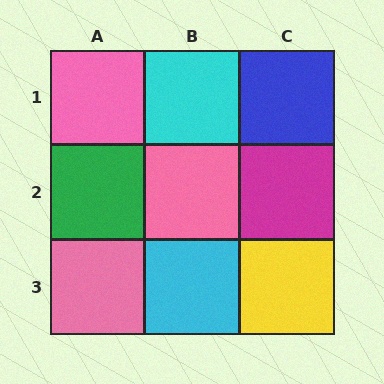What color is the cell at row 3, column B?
Cyan.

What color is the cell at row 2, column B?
Pink.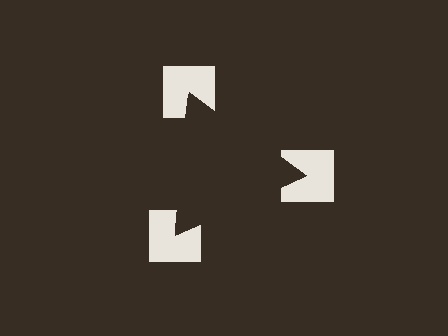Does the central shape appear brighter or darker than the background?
It typically appears slightly darker than the background, even though no actual brightness change is drawn.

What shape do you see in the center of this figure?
An illusory triangle — its edges are inferred from the aligned wedge cuts in the notched squares, not physically drawn.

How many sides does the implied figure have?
3 sides.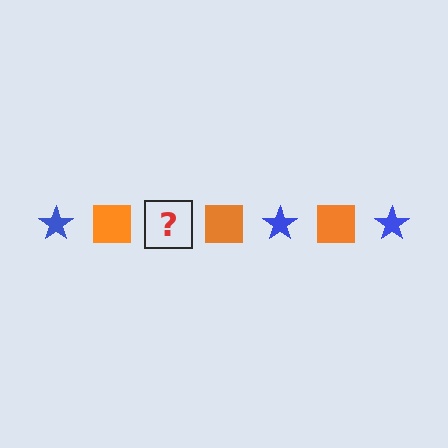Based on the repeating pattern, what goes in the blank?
The blank should be a blue star.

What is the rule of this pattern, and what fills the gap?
The rule is that the pattern alternates between blue star and orange square. The gap should be filled with a blue star.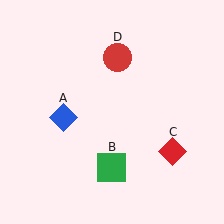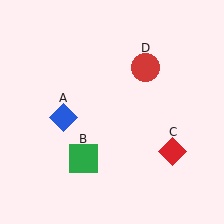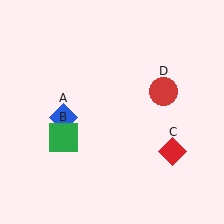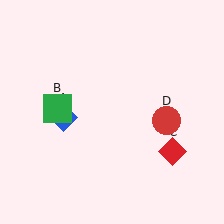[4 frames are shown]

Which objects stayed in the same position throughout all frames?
Blue diamond (object A) and red diamond (object C) remained stationary.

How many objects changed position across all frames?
2 objects changed position: green square (object B), red circle (object D).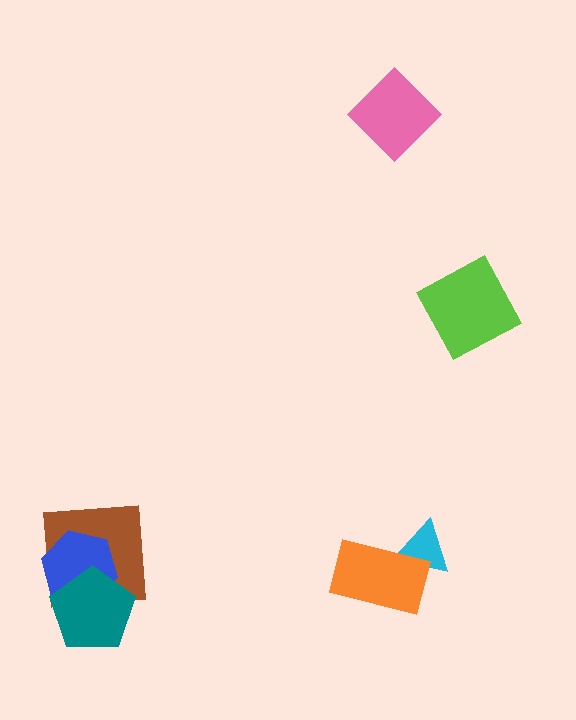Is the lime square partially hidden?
No, no other shape covers it.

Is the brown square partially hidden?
Yes, it is partially covered by another shape.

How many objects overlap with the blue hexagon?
2 objects overlap with the blue hexagon.